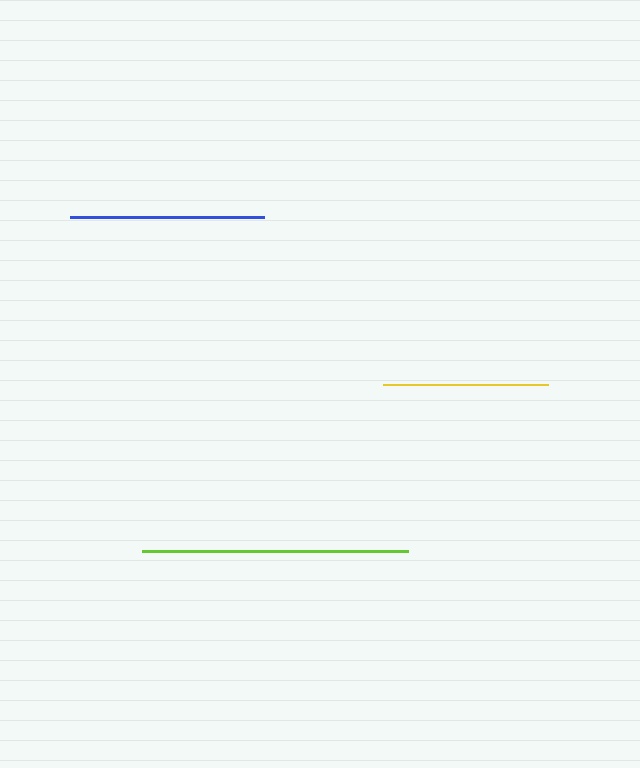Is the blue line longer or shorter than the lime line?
The lime line is longer than the blue line.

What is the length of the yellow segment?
The yellow segment is approximately 165 pixels long.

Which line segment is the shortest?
The yellow line is the shortest at approximately 165 pixels.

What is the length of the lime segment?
The lime segment is approximately 266 pixels long.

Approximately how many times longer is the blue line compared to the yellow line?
The blue line is approximately 1.2 times the length of the yellow line.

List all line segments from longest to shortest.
From longest to shortest: lime, blue, yellow.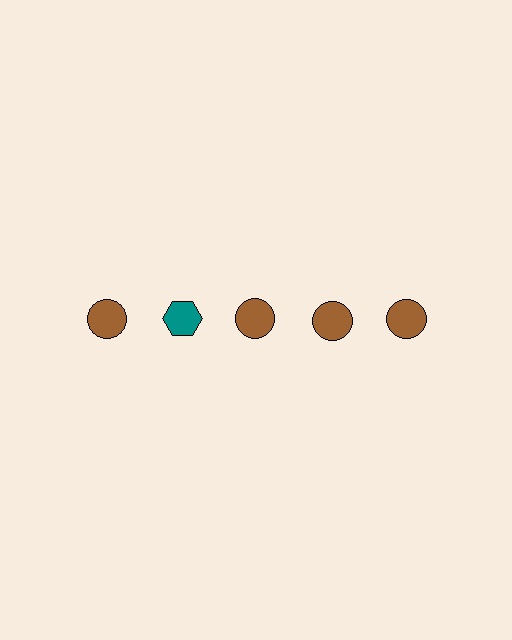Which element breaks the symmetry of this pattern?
The teal hexagon in the top row, second from left column breaks the symmetry. All other shapes are brown circles.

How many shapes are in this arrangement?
There are 5 shapes arranged in a grid pattern.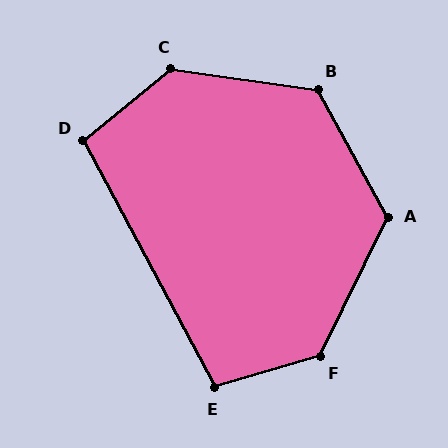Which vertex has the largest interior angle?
C, at approximately 133 degrees.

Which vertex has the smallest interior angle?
D, at approximately 101 degrees.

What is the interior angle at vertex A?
Approximately 126 degrees (obtuse).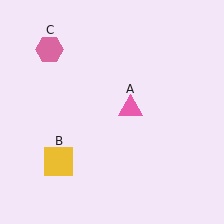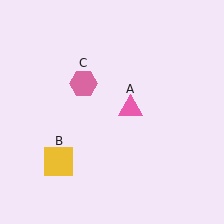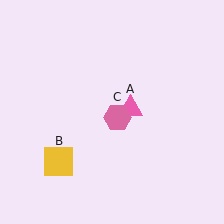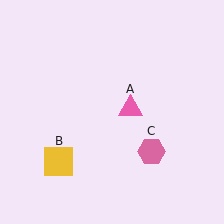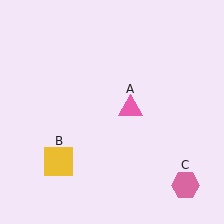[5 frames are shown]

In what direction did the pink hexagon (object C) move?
The pink hexagon (object C) moved down and to the right.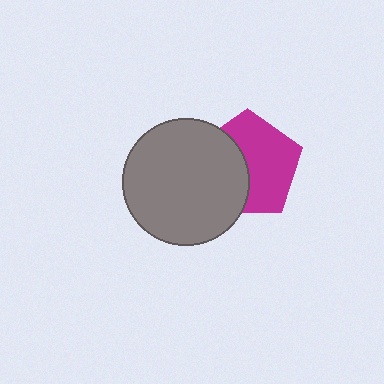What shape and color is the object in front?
The object in front is a gray circle.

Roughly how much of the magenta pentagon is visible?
About half of it is visible (roughly 58%).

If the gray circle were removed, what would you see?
You would see the complete magenta pentagon.